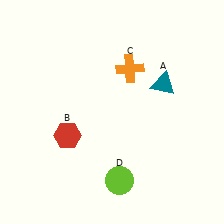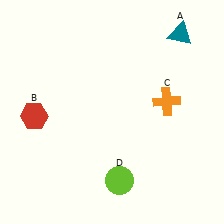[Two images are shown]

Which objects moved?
The objects that moved are: the teal triangle (A), the red hexagon (B), the orange cross (C).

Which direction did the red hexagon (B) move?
The red hexagon (B) moved left.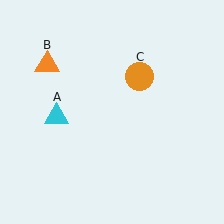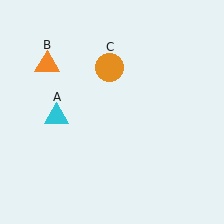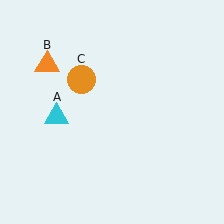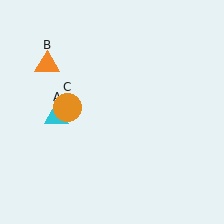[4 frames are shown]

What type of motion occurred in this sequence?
The orange circle (object C) rotated counterclockwise around the center of the scene.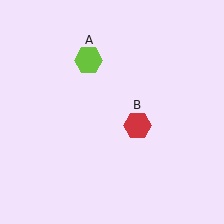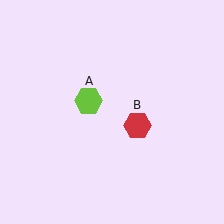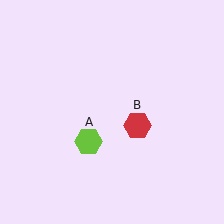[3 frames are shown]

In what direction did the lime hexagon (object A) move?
The lime hexagon (object A) moved down.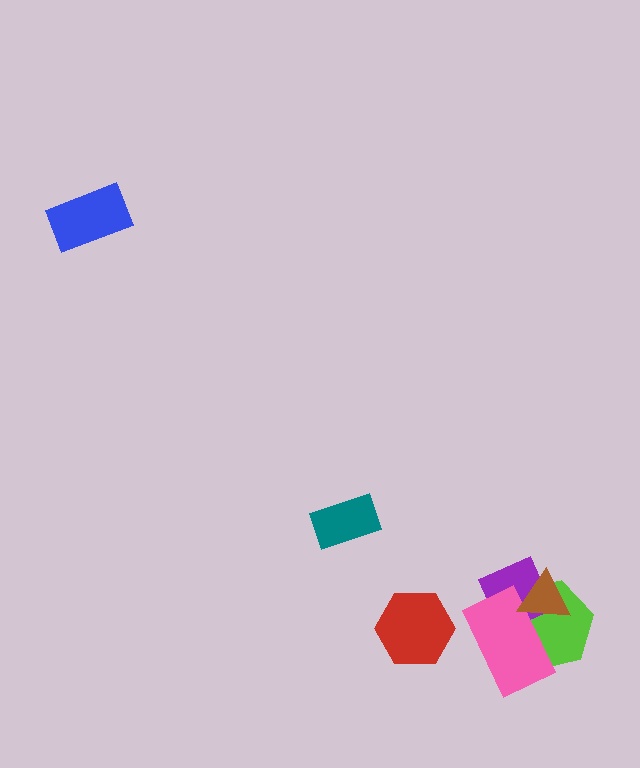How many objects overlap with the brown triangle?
3 objects overlap with the brown triangle.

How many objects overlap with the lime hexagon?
3 objects overlap with the lime hexagon.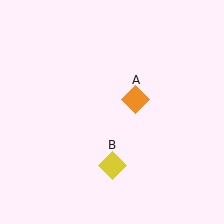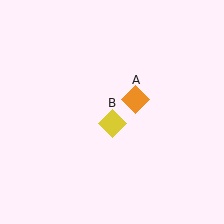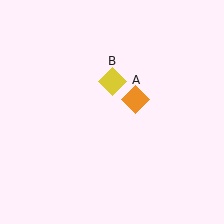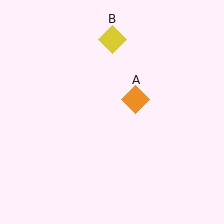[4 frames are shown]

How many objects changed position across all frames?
1 object changed position: yellow diamond (object B).